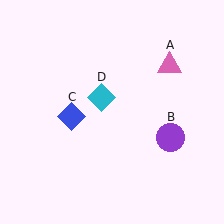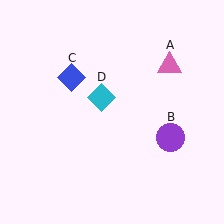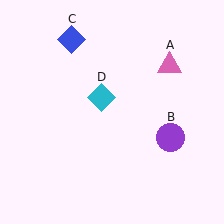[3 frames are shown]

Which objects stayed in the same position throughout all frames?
Pink triangle (object A) and purple circle (object B) and cyan diamond (object D) remained stationary.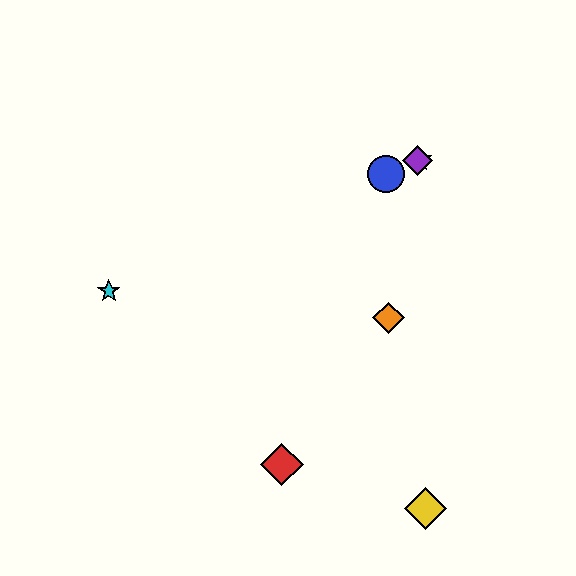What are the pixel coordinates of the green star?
The green star is at (419, 160).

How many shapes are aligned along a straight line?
4 shapes (the blue circle, the green star, the purple diamond, the cyan star) are aligned along a straight line.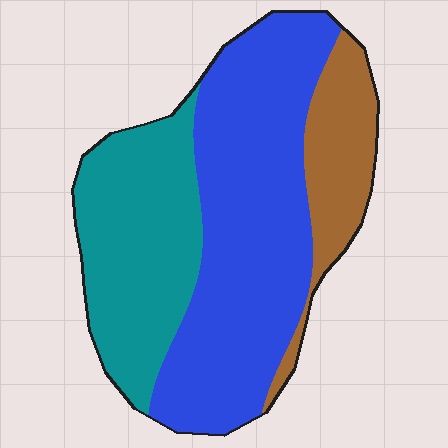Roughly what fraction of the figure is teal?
Teal takes up between a sixth and a third of the figure.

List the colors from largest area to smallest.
From largest to smallest: blue, teal, brown.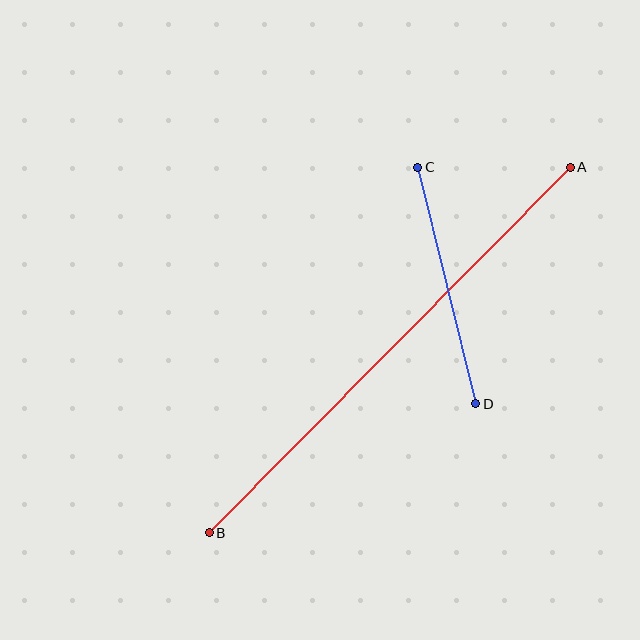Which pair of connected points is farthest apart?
Points A and B are farthest apart.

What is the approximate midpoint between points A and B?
The midpoint is at approximately (390, 350) pixels.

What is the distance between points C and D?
The distance is approximately 243 pixels.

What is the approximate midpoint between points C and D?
The midpoint is at approximately (447, 285) pixels.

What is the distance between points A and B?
The distance is approximately 514 pixels.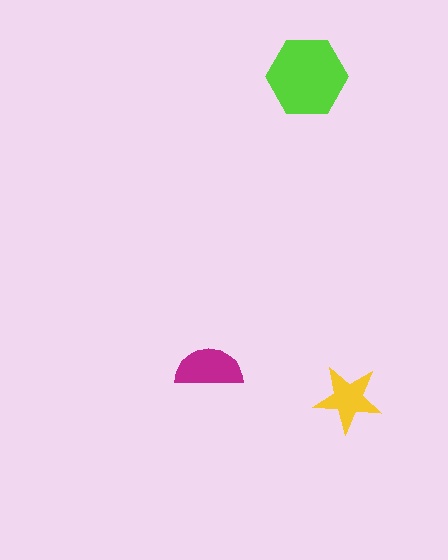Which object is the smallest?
The yellow star.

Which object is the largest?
The lime hexagon.